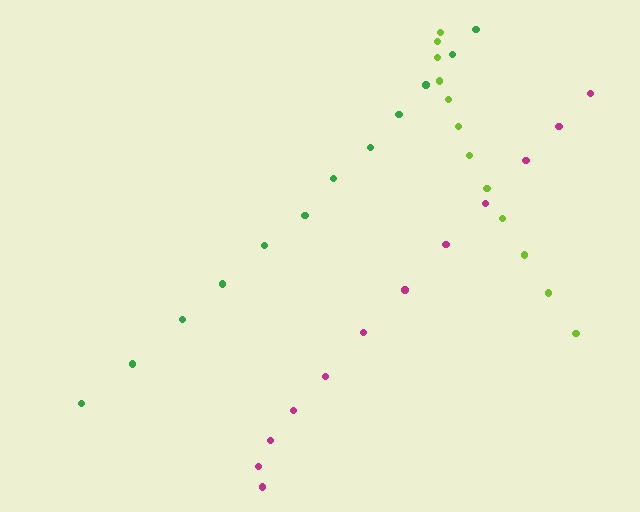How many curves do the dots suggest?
There are 3 distinct paths.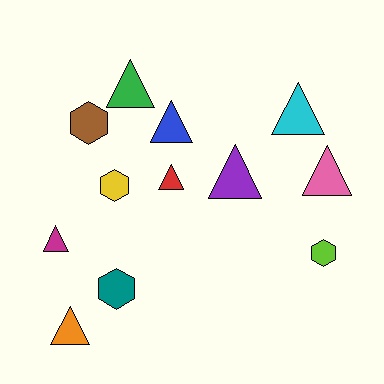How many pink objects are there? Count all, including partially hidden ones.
There is 1 pink object.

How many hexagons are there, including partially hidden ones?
There are 4 hexagons.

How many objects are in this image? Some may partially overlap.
There are 12 objects.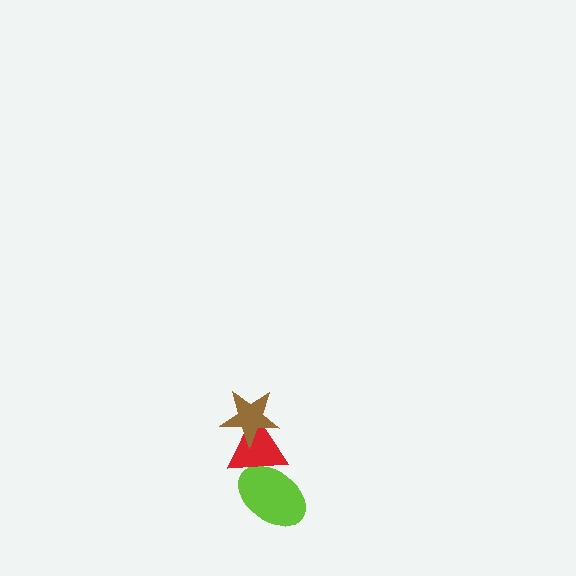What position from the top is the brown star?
The brown star is 1st from the top.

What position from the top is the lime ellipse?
The lime ellipse is 3rd from the top.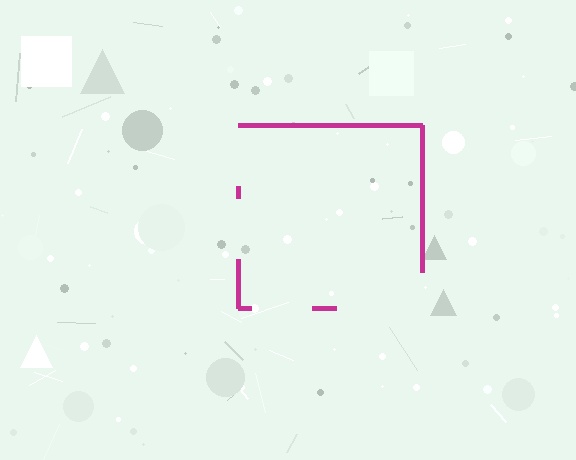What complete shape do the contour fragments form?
The contour fragments form a square.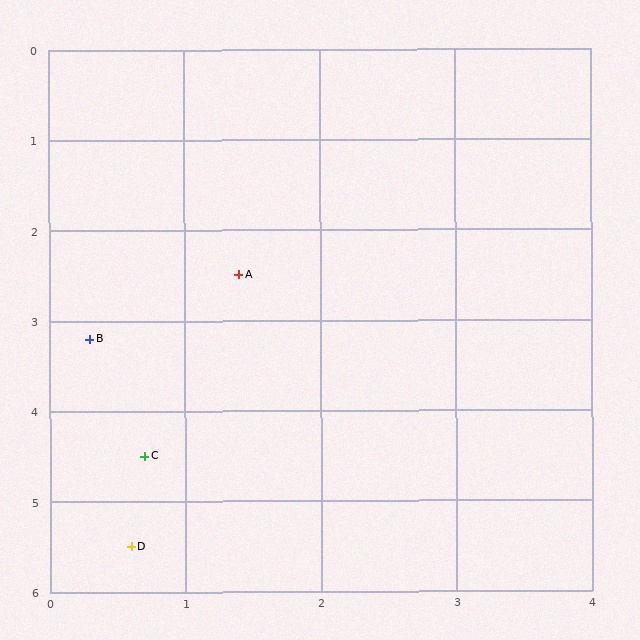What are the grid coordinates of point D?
Point D is at approximately (0.6, 5.5).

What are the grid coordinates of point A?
Point A is at approximately (1.4, 2.5).